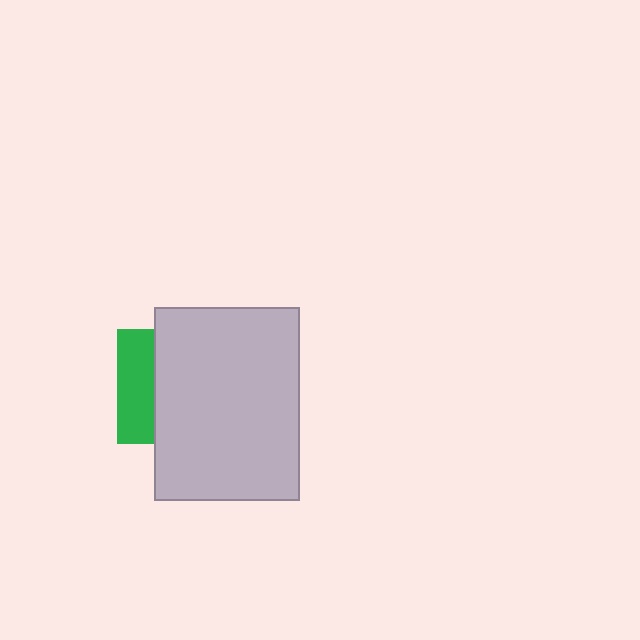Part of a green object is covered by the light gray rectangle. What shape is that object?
It is a square.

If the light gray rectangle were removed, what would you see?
You would see the complete green square.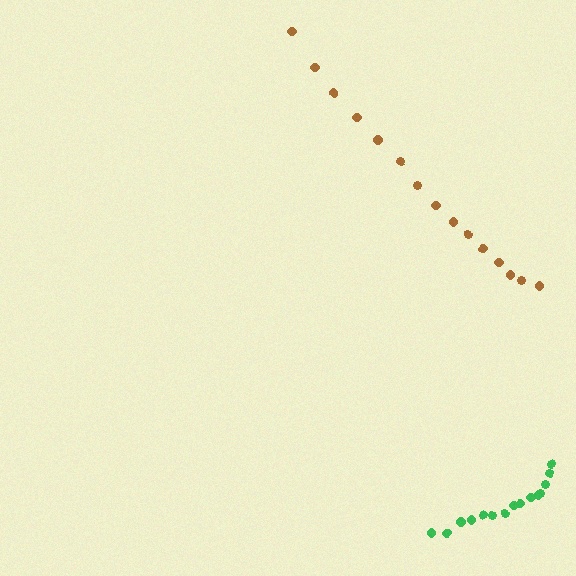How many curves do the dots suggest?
There are 2 distinct paths.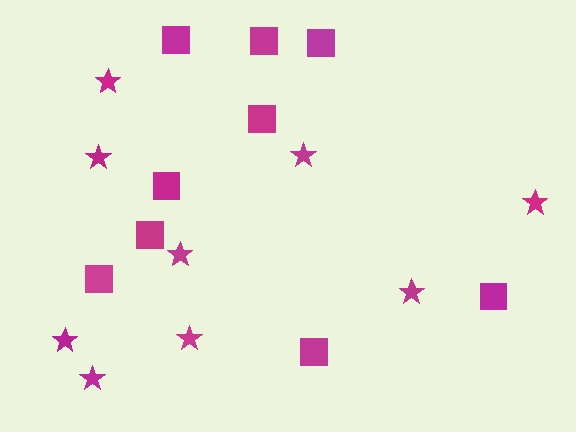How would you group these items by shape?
There are 2 groups: one group of stars (9) and one group of squares (9).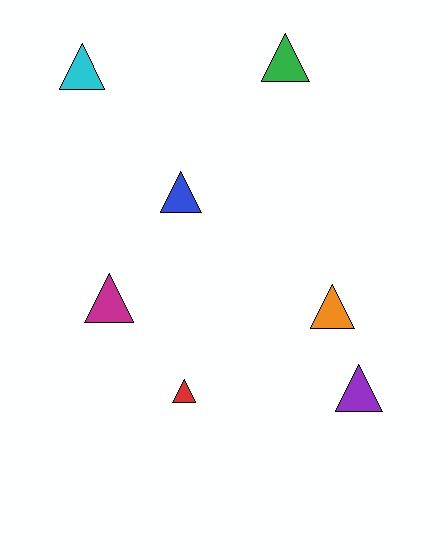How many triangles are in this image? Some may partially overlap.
There are 7 triangles.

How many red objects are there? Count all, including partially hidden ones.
There is 1 red object.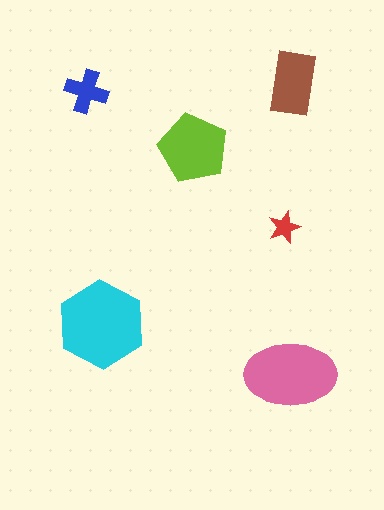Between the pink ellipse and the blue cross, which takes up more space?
The pink ellipse.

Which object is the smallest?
The red star.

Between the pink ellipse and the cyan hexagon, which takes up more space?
The cyan hexagon.